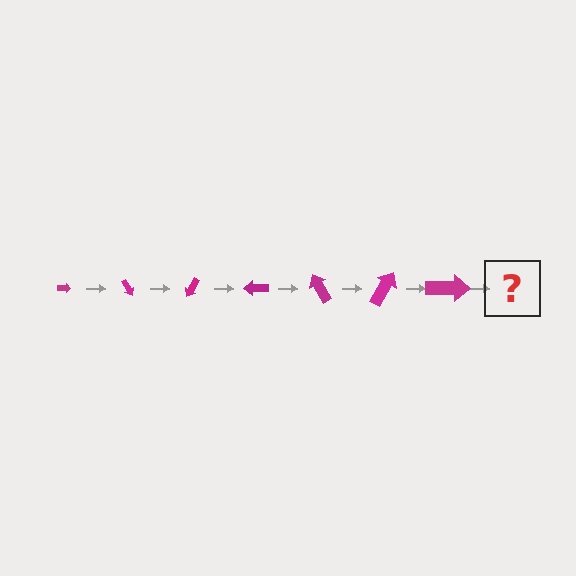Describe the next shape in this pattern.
It should be an arrow, larger than the previous one and rotated 420 degrees from the start.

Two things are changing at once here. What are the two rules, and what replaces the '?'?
The two rules are that the arrow grows larger each step and it rotates 60 degrees each step. The '?' should be an arrow, larger than the previous one and rotated 420 degrees from the start.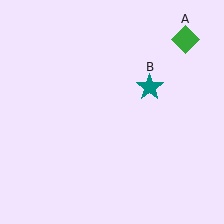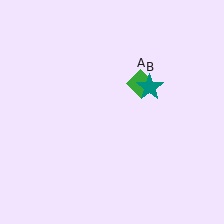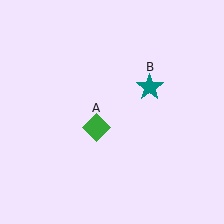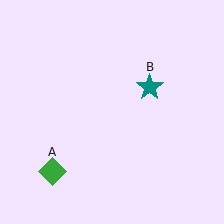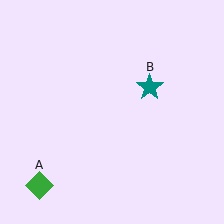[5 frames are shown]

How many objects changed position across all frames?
1 object changed position: green diamond (object A).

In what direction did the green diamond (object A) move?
The green diamond (object A) moved down and to the left.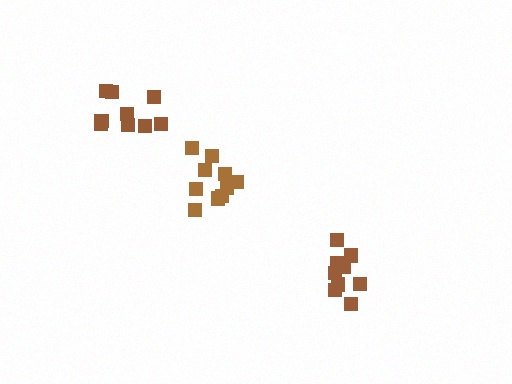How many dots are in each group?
Group 1: 10 dots, Group 2: 10 dots, Group 3: 9 dots (29 total).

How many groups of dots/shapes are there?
There are 3 groups.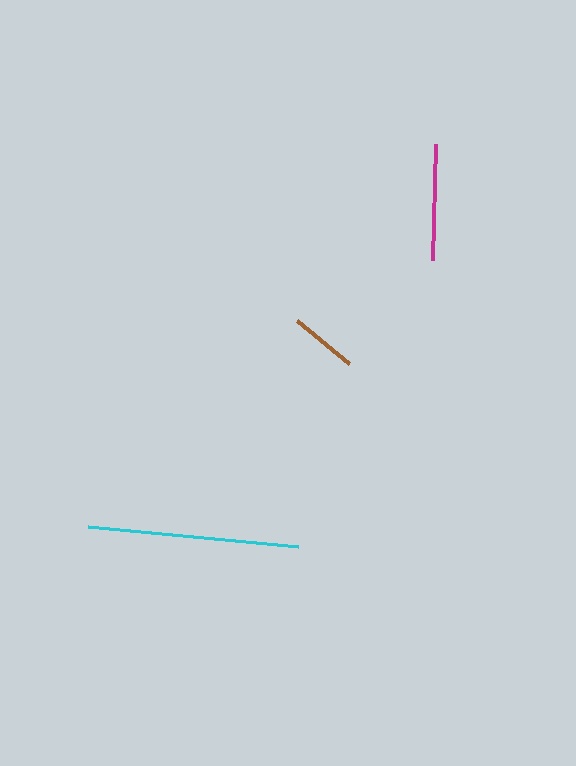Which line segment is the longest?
The cyan line is the longest at approximately 211 pixels.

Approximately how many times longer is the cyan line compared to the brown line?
The cyan line is approximately 3.2 times the length of the brown line.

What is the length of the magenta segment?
The magenta segment is approximately 116 pixels long.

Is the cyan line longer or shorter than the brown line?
The cyan line is longer than the brown line.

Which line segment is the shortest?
The brown line is the shortest at approximately 67 pixels.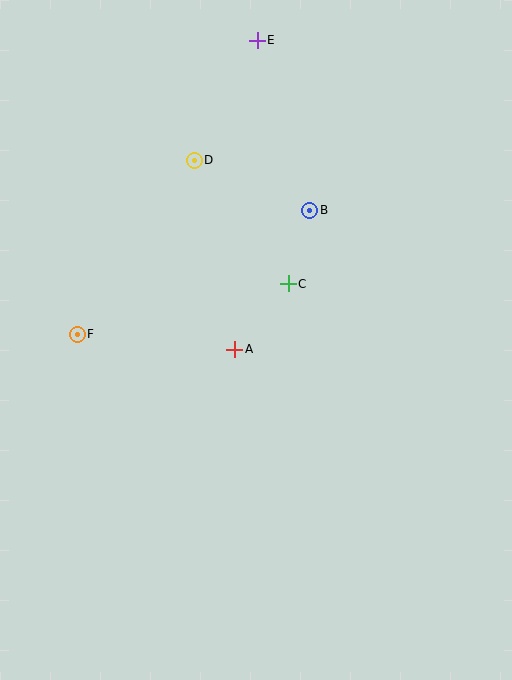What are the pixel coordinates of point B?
Point B is at (310, 210).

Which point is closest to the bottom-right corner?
Point A is closest to the bottom-right corner.